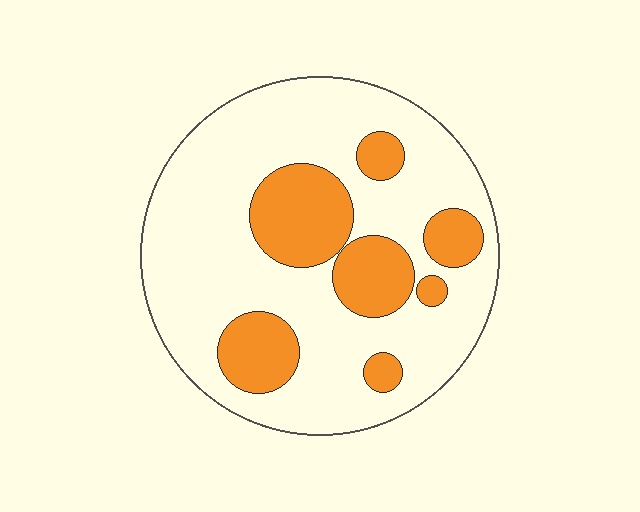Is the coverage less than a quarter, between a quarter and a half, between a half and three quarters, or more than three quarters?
Between a quarter and a half.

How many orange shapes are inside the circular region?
7.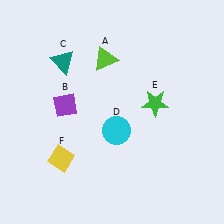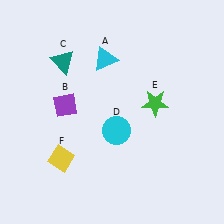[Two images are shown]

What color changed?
The triangle (A) changed from lime in Image 1 to cyan in Image 2.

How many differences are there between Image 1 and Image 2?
There is 1 difference between the two images.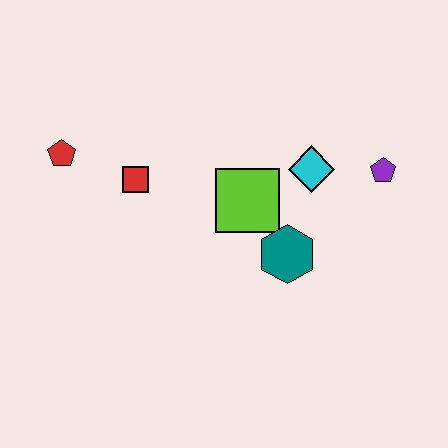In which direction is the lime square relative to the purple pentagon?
The lime square is to the left of the purple pentagon.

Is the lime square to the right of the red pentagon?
Yes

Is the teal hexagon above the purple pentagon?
No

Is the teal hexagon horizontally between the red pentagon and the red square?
No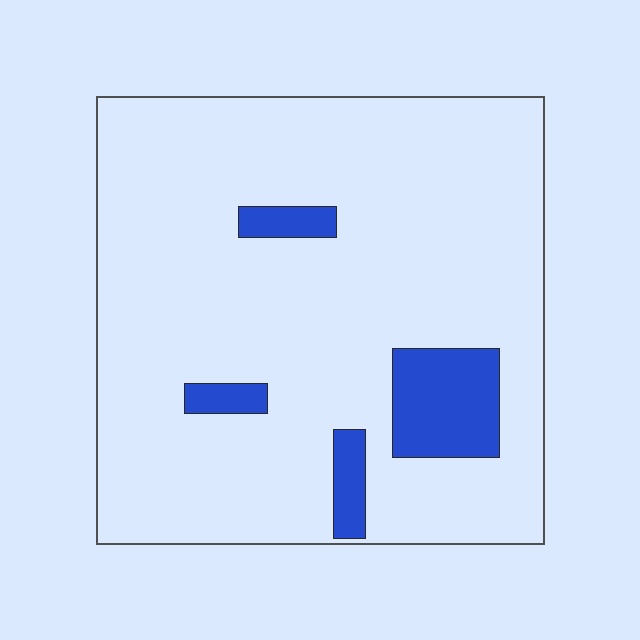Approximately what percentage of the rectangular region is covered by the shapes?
Approximately 10%.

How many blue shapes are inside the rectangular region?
4.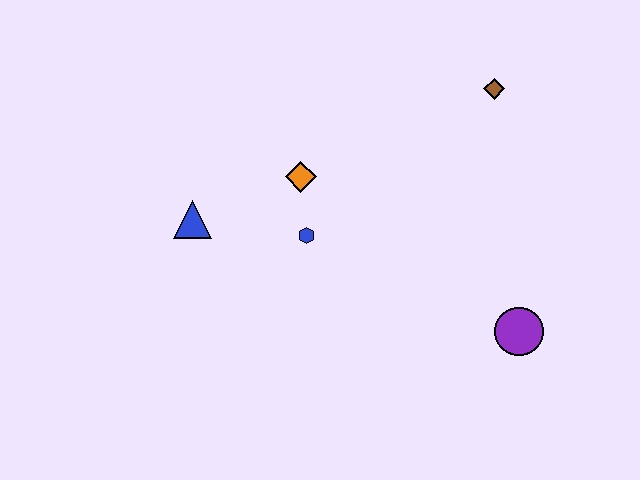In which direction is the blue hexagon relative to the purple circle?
The blue hexagon is to the left of the purple circle.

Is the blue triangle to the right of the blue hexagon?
No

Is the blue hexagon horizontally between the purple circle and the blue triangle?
Yes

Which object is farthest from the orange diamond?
The purple circle is farthest from the orange diamond.